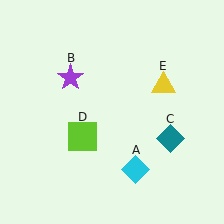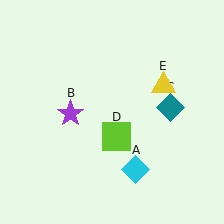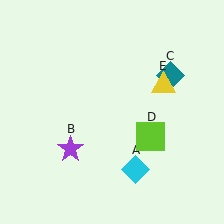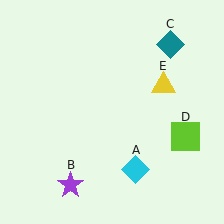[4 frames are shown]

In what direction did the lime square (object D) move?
The lime square (object D) moved right.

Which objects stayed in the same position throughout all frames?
Cyan diamond (object A) and yellow triangle (object E) remained stationary.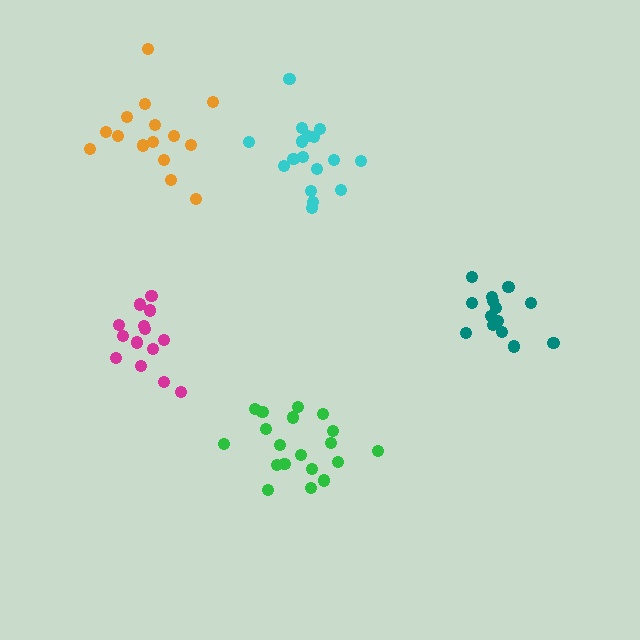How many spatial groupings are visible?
There are 5 spatial groupings.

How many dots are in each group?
Group 1: 14 dots, Group 2: 19 dots, Group 3: 15 dots, Group 4: 14 dots, Group 5: 17 dots (79 total).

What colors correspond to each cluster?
The clusters are colored: teal, green, orange, magenta, cyan.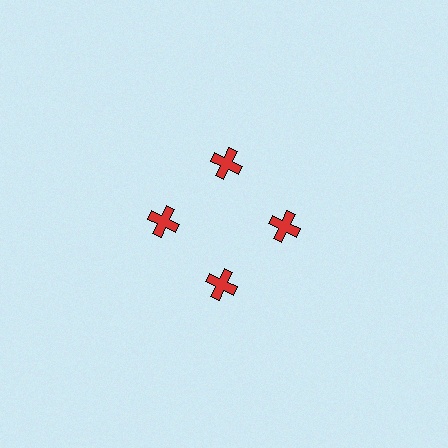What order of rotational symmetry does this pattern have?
This pattern has 4-fold rotational symmetry.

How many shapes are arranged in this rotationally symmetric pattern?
There are 4 shapes, arranged in 4 groups of 1.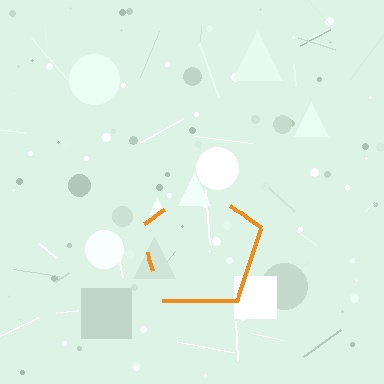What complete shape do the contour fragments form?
The contour fragments form a pentagon.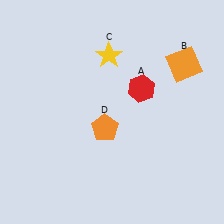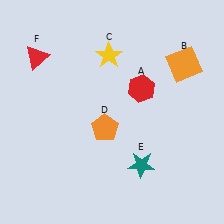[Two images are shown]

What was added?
A teal star (E), a red triangle (F) were added in Image 2.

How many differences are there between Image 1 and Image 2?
There are 2 differences between the two images.